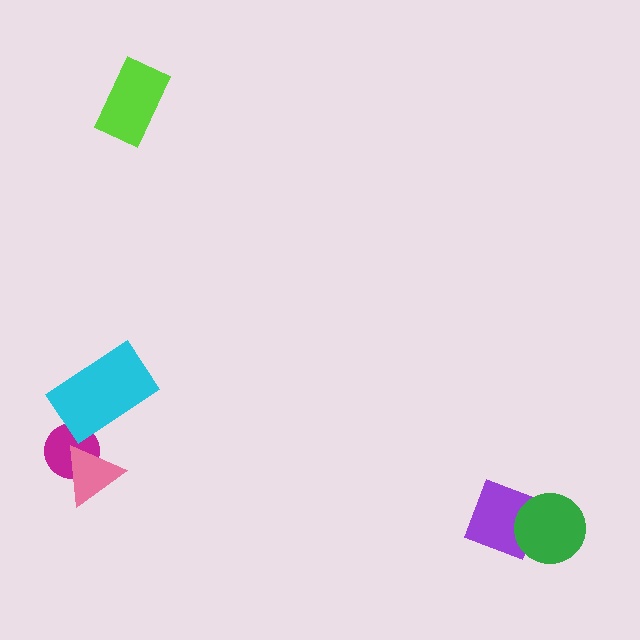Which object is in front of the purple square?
The green circle is in front of the purple square.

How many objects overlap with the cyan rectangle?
1 object overlaps with the cyan rectangle.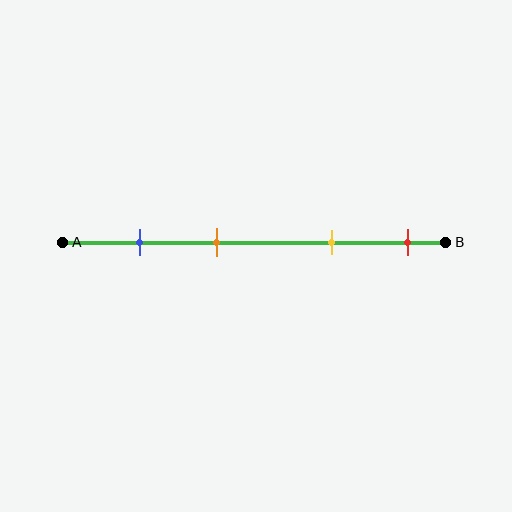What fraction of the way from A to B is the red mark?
The red mark is approximately 90% (0.9) of the way from A to B.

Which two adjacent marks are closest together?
The blue and orange marks are the closest adjacent pair.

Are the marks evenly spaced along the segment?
No, the marks are not evenly spaced.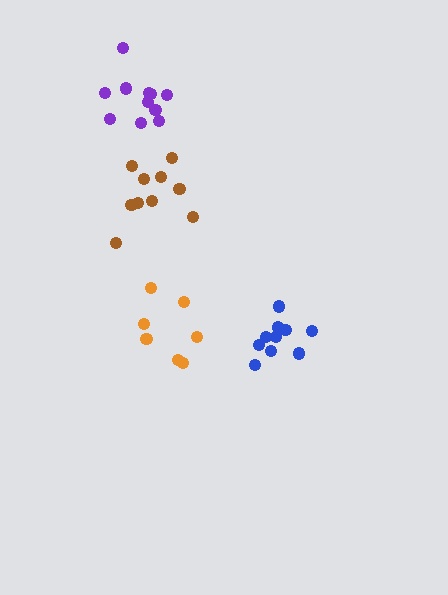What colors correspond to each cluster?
The clusters are colored: blue, orange, brown, purple.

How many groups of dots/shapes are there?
There are 4 groups.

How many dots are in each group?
Group 1: 10 dots, Group 2: 7 dots, Group 3: 10 dots, Group 4: 11 dots (38 total).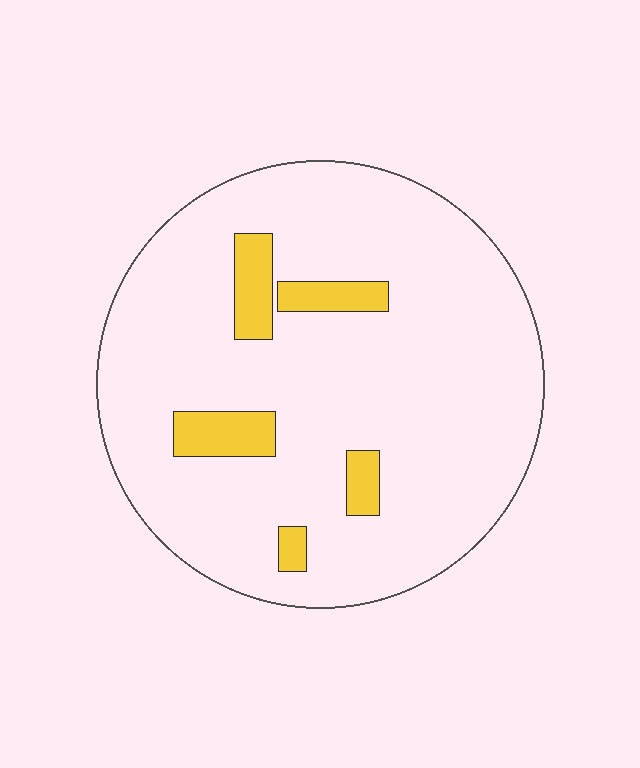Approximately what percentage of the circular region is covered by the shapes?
Approximately 10%.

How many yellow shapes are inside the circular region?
5.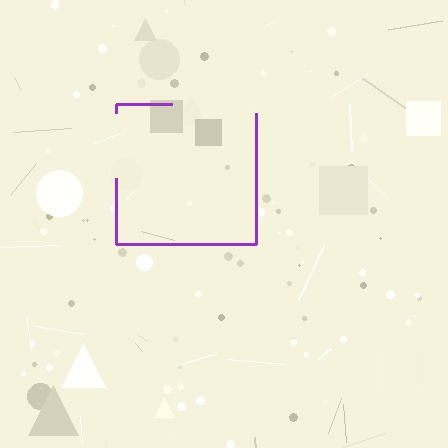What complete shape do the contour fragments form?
The contour fragments form a square.